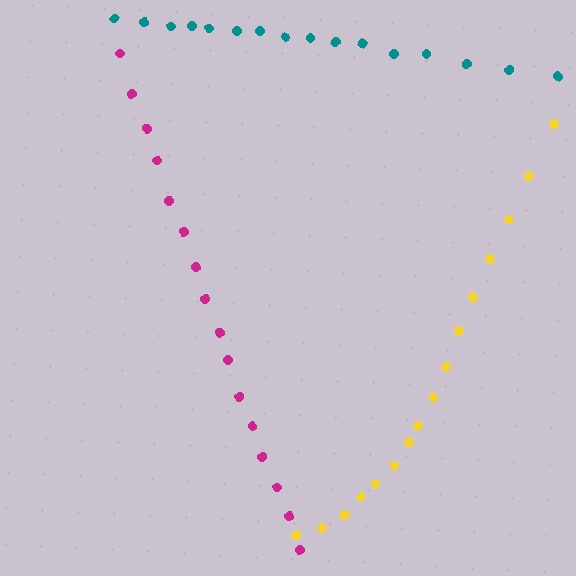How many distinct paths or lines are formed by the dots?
There are 3 distinct paths.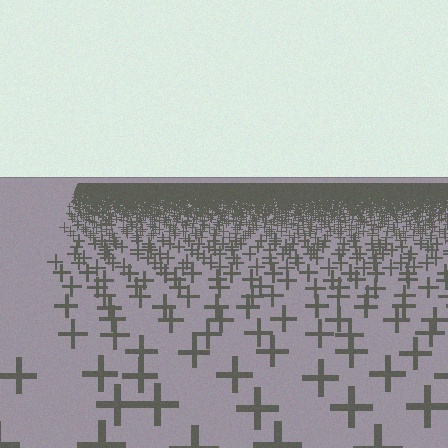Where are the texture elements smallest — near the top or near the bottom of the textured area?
Near the top.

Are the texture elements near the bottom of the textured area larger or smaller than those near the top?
Larger. Near the bottom, elements are closer to the viewer and appear at a bigger on-screen size.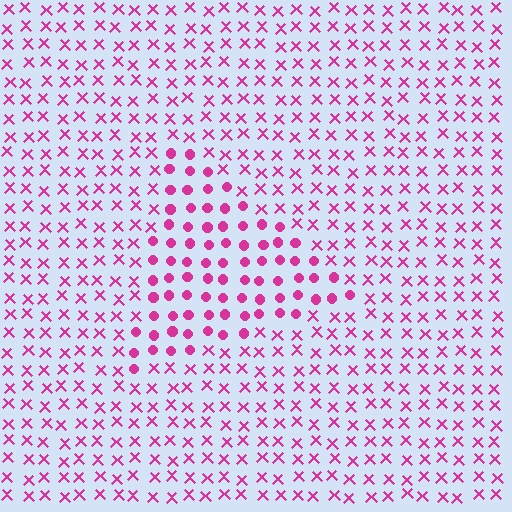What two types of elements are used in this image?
The image uses circles inside the triangle region and X marks outside it.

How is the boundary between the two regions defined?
The boundary is defined by a change in element shape: circles inside vs. X marks outside. All elements share the same color and spacing.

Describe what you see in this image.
The image is filled with small magenta elements arranged in a uniform grid. A triangle-shaped region contains circles, while the surrounding area contains X marks. The boundary is defined purely by the change in element shape.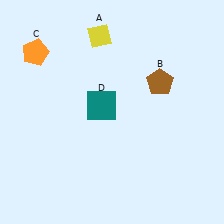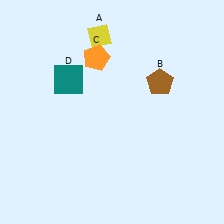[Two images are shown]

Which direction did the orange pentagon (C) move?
The orange pentagon (C) moved right.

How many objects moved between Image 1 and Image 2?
2 objects moved between the two images.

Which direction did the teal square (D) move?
The teal square (D) moved left.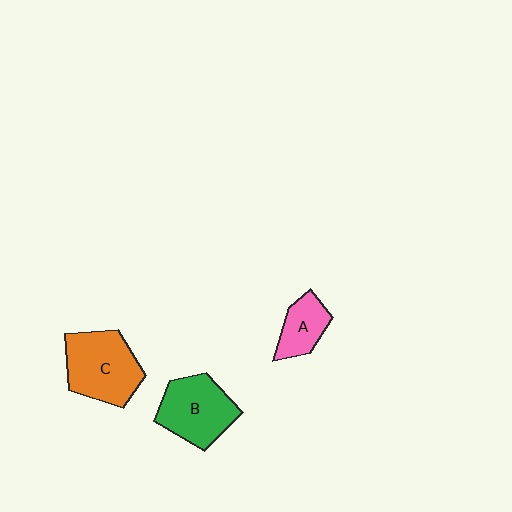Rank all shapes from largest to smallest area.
From largest to smallest: C (orange), B (green), A (pink).